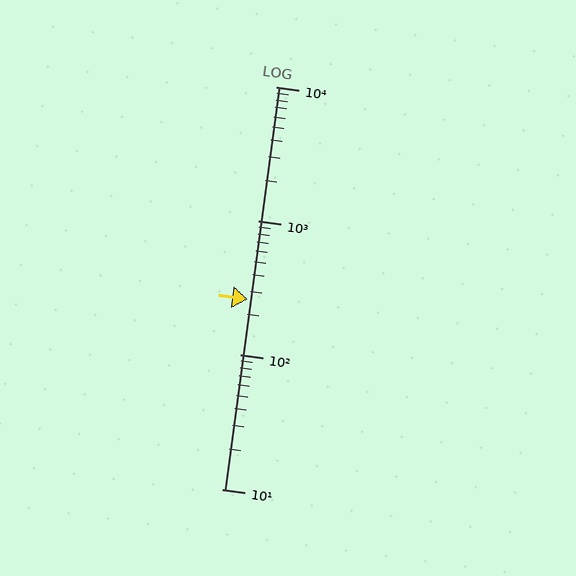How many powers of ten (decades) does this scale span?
The scale spans 3 decades, from 10 to 10000.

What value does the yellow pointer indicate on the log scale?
The pointer indicates approximately 260.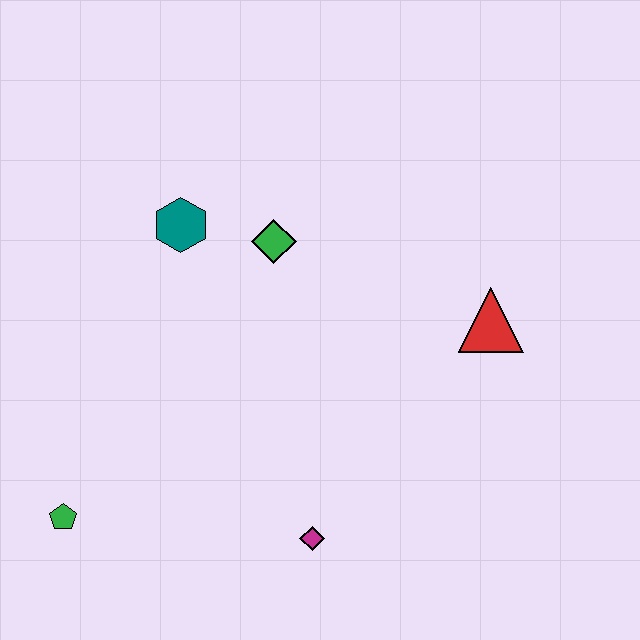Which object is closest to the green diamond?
The teal hexagon is closest to the green diamond.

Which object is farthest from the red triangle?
The green pentagon is farthest from the red triangle.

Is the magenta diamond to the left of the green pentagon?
No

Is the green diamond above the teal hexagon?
No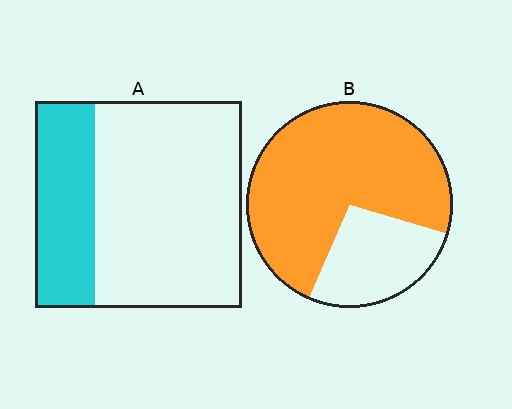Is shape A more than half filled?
No.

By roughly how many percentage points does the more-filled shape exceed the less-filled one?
By roughly 45 percentage points (B over A).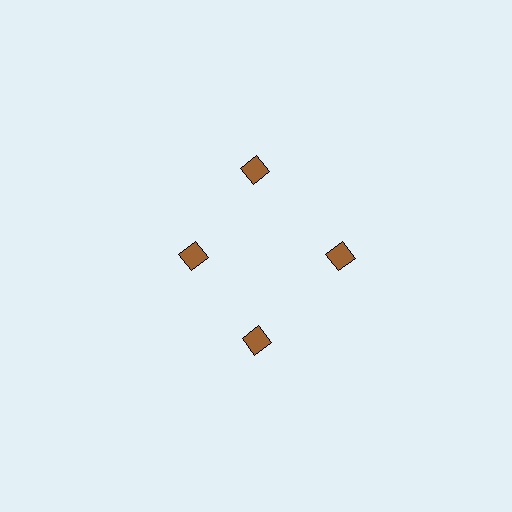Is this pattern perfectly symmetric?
No. The 4 brown diamonds are arranged in a ring, but one element near the 9 o'clock position is pulled inward toward the center, breaking the 4-fold rotational symmetry.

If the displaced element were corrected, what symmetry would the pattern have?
It would have 4-fold rotational symmetry — the pattern would map onto itself every 90 degrees.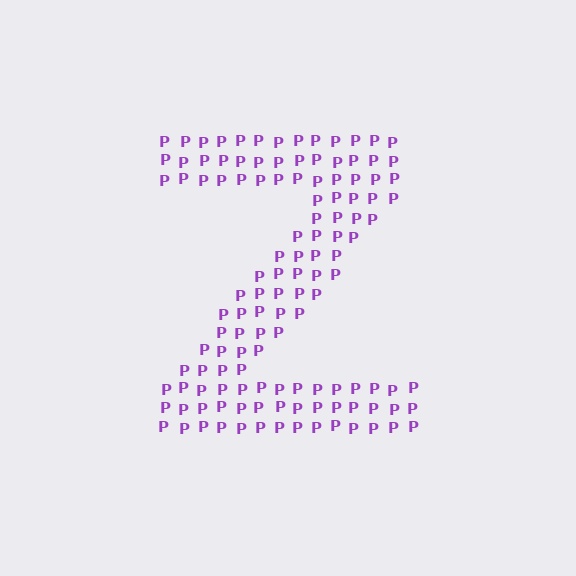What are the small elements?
The small elements are letter P's.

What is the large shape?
The large shape is the letter Z.